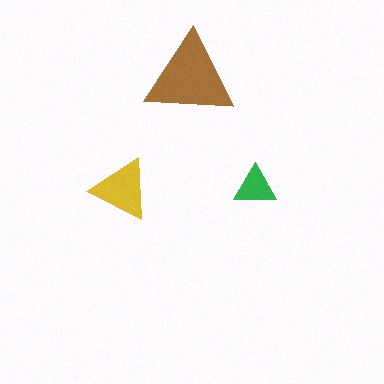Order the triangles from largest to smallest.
the brown one, the yellow one, the green one.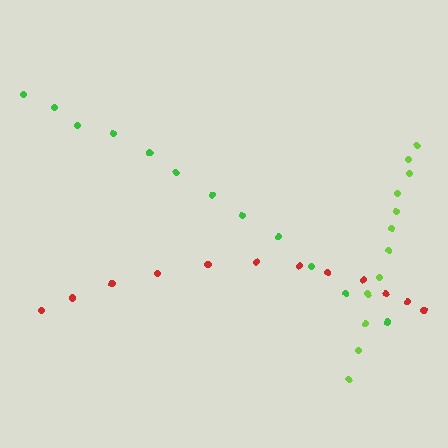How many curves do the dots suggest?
There are 3 distinct paths.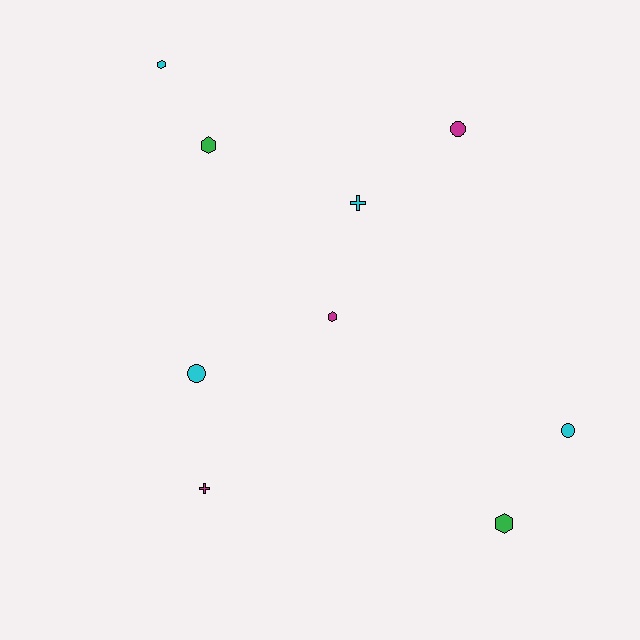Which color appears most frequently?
Cyan, with 4 objects.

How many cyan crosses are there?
There is 1 cyan cross.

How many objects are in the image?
There are 9 objects.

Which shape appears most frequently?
Hexagon, with 4 objects.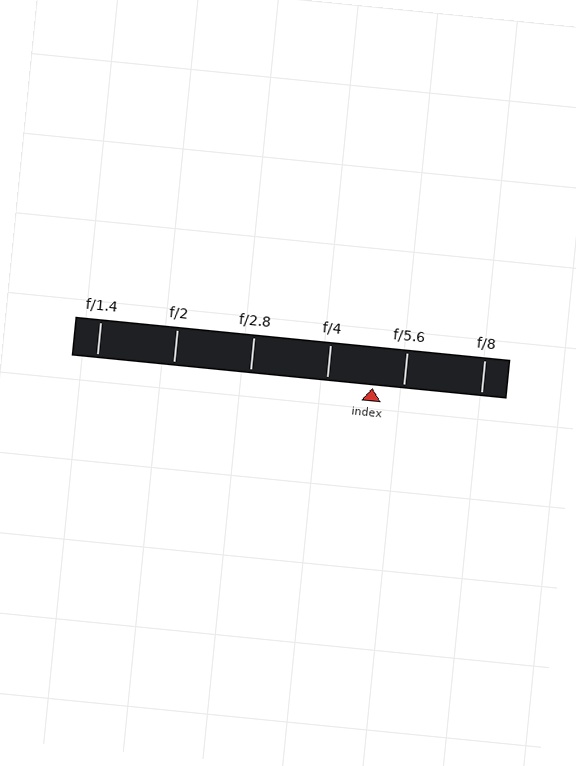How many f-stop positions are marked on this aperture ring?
There are 6 f-stop positions marked.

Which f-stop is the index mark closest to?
The index mark is closest to f/5.6.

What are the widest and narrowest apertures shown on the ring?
The widest aperture shown is f/1.4 and the narrowest is f/8.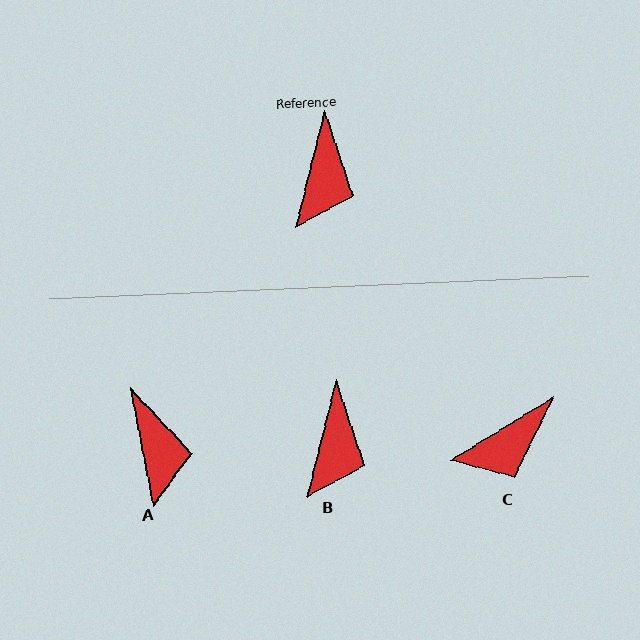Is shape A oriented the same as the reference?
No, it is off by about 26 degrees.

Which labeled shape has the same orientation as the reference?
B.